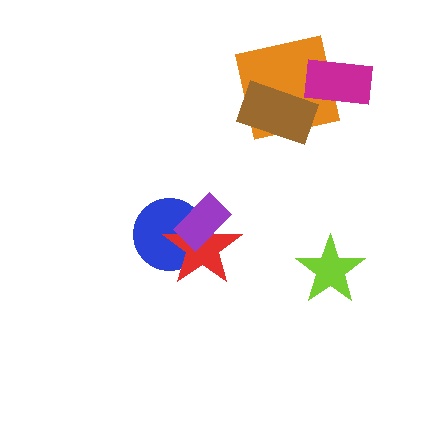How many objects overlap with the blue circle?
2 objects overlap with the blue circle.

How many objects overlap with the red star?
2 objects overlap with the red star.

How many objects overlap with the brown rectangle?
1 object overlaps with the brown rectangle.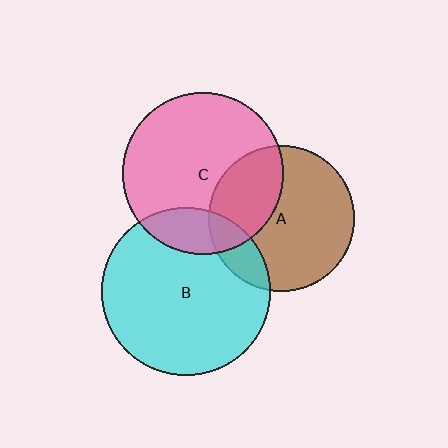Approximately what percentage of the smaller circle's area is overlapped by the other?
Approximately 15%.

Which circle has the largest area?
Circle B (cyan).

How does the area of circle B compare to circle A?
Approximately 1.3 times.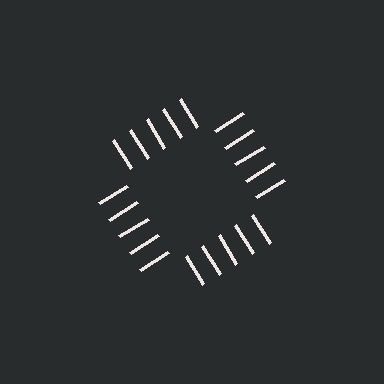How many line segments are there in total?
20 — 5 along each of the 4 edges.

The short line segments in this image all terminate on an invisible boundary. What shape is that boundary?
An illusory square — the line segments terminate on its edges but no continuous stroke is drawn.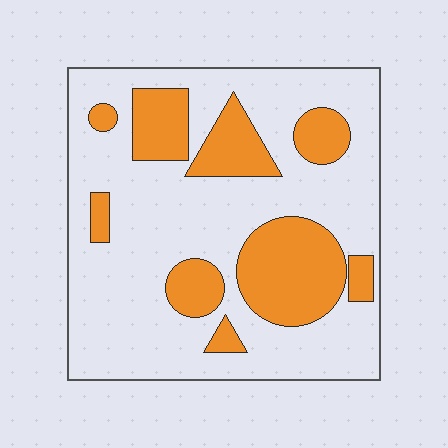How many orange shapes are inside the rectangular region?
9.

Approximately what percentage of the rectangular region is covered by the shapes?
Approximately 30%.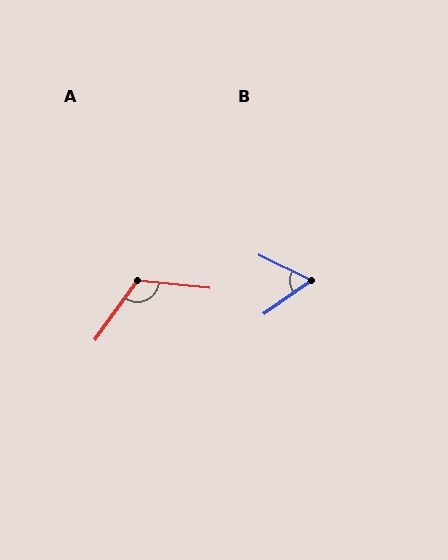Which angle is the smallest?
B, at approximately 61 degrees.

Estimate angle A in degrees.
Approximately 120 degrees.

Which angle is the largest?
A, at approximately 120 degrees.